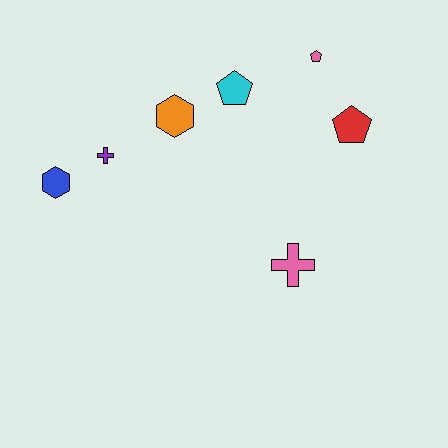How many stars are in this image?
There are no stars.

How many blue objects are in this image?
There is 1 blue object.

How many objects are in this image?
There are 7 objects.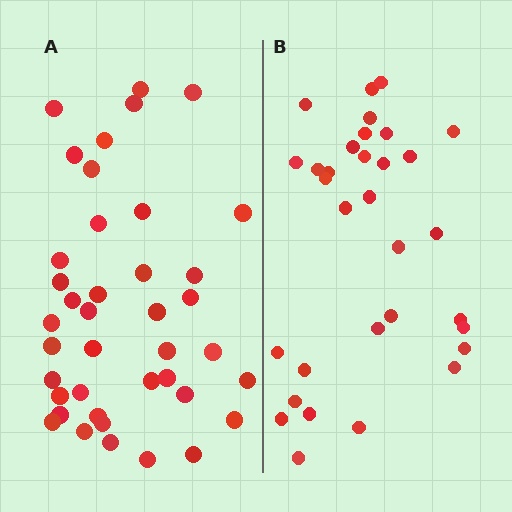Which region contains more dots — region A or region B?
Region A (the left region) has more dots.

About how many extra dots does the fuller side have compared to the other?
Region A has roughly 8 or so more dots than region B.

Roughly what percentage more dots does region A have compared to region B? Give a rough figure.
About 25% more.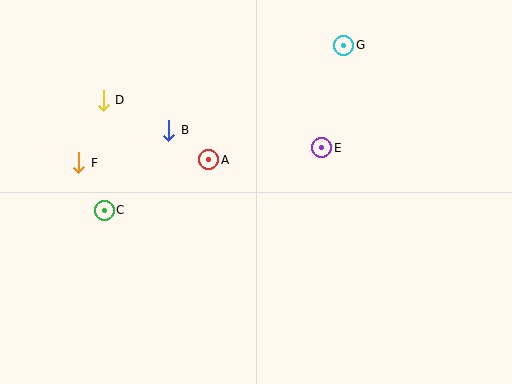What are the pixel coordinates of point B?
Point B is at (169, 130).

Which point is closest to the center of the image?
Point A at (209, 160) is closest to the center.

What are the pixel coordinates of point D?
Point D is at (103, 100).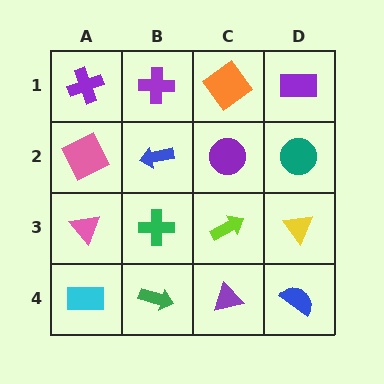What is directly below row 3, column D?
A blue semicircle.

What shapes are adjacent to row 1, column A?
A pink square (row 2, column A), a purple cross (row 1, column B).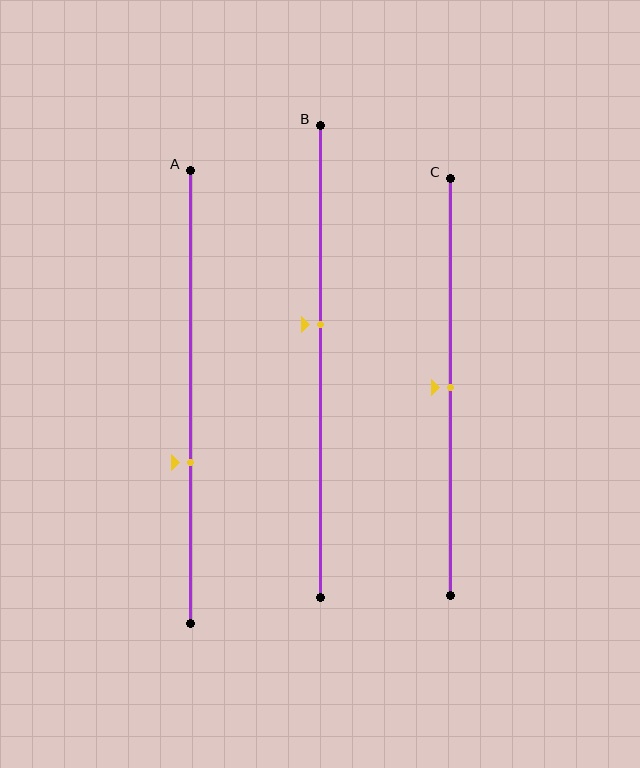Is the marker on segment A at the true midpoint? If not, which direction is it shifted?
No, the marker on segment A is shifted downward by about 15% of the segment length.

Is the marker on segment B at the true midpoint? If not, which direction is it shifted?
No, the marker on segment B is shifted upward by about 8% of the segment length.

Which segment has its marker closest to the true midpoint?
Segment C has its marker closest to the true midpoint.